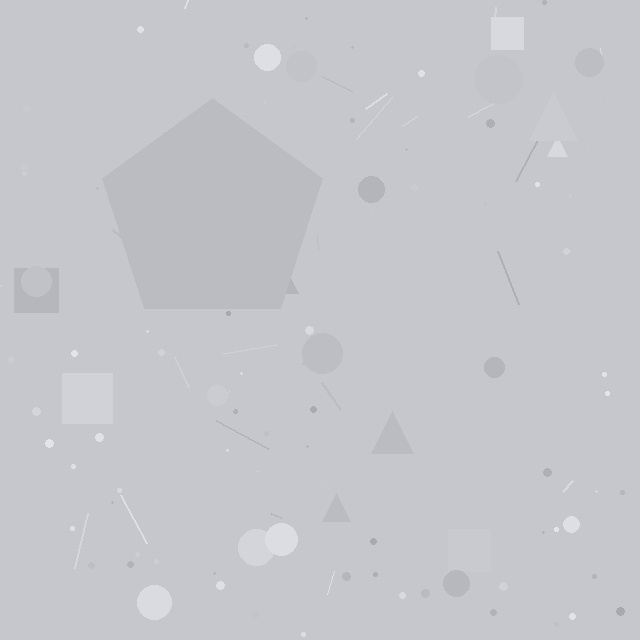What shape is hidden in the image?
A pentagon is hidden in the image.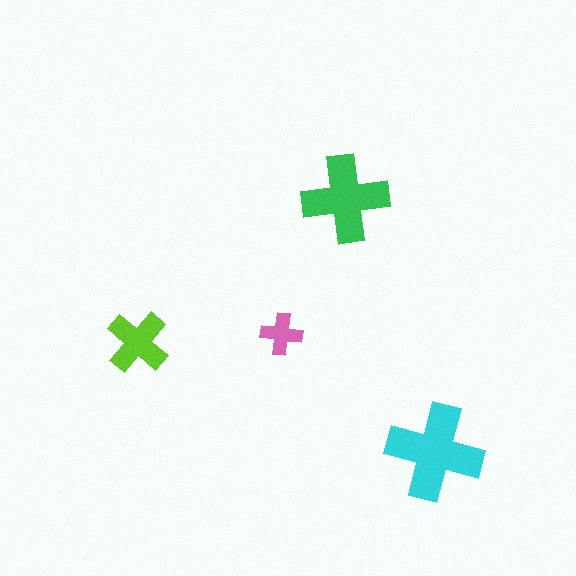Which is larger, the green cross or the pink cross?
The green one.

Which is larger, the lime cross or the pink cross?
The lime one.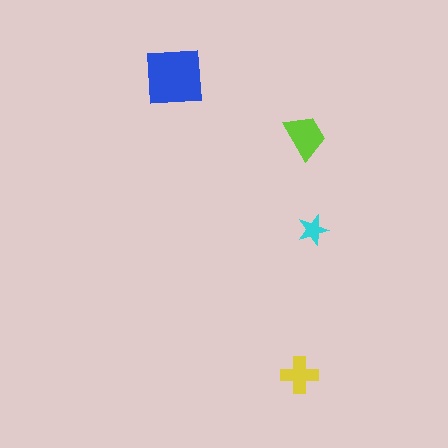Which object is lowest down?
The yellow cross is bottommost.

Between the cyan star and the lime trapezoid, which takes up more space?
The lime trapezoid.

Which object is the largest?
The blue square.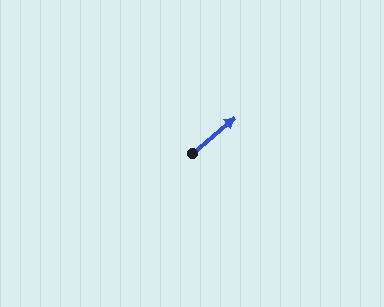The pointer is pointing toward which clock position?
Roughly 2 o'clock.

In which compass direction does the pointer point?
Northeast.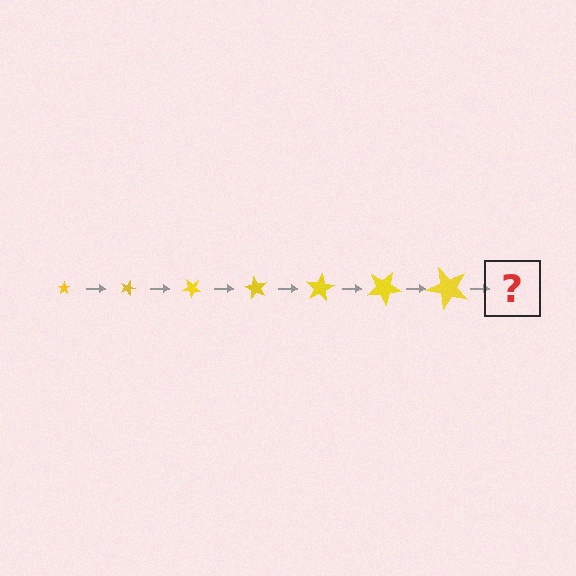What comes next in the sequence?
The next element should be a star, larger than the previous one and rotated 140 degrees from the start.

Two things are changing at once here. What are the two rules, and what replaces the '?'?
The two rules are that the star grows larger each step and it rotates 20 degrees each step. The '?' should be a star, larger than the previous one and rotated 140 degrees from the start.